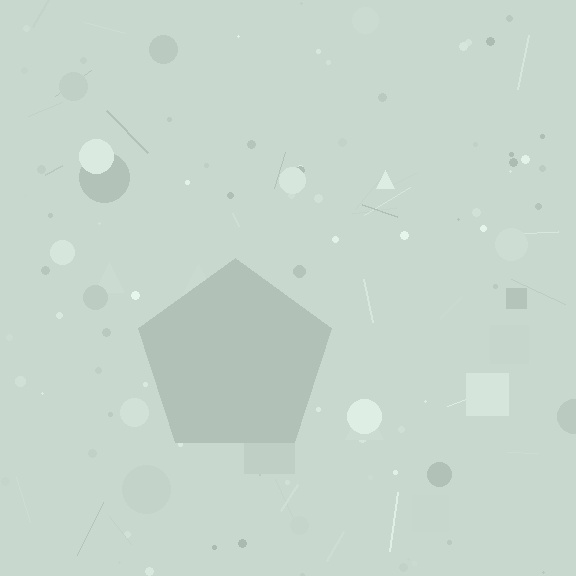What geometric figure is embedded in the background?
A pentagon is embedded in the background.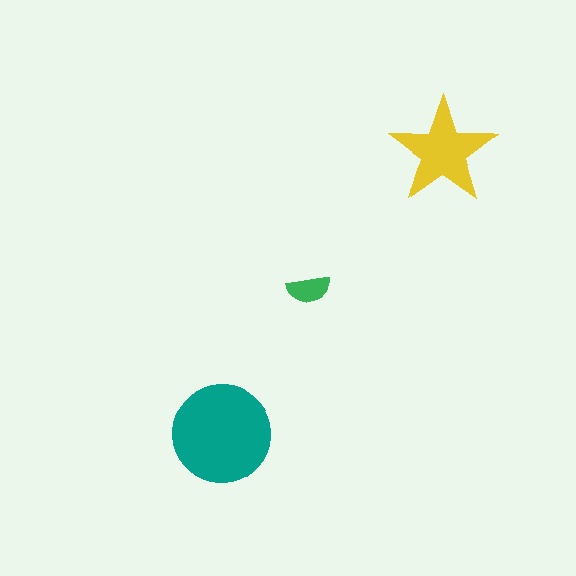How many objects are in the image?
There are 3 objects in the image.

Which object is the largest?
The teal circle.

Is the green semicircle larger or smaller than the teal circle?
Smaller.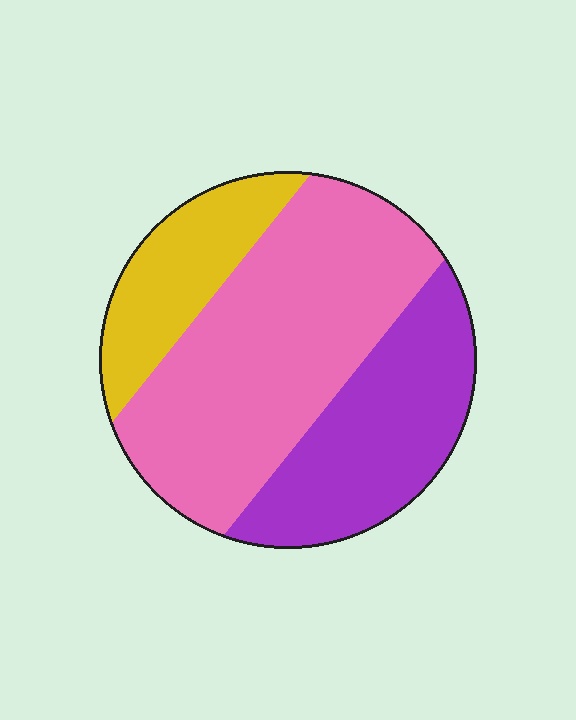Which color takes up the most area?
Pink, at roughly 50%.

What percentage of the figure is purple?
Purple takes up between a quarter and a half of the figure.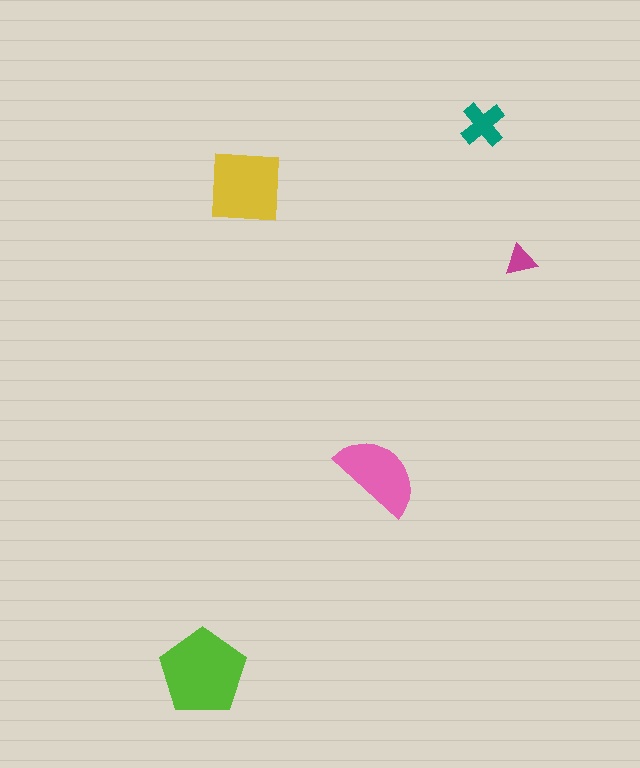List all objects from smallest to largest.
The magenta triangle, the teal cross, the pink semicircle, the yellow square, the lime pentagon.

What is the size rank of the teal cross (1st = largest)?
4th.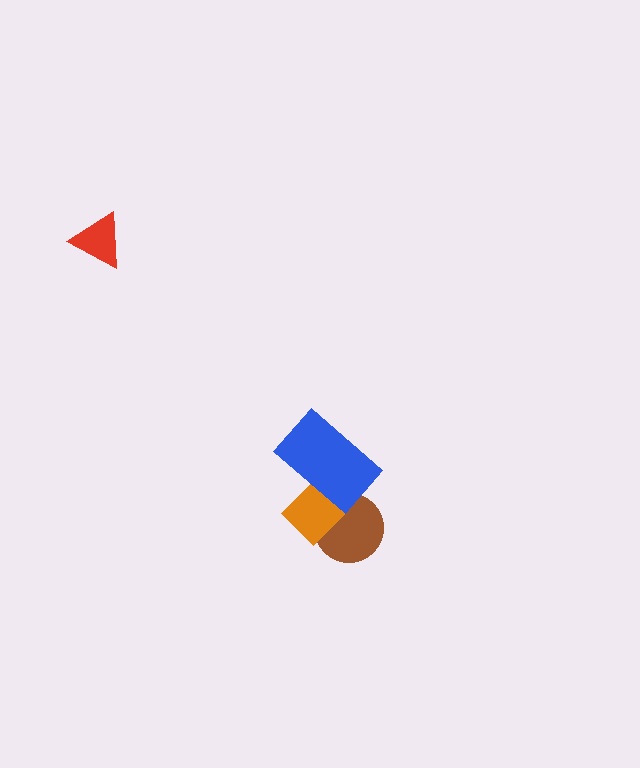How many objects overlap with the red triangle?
0 objects overlap with the red triangle.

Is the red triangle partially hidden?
No, no other shape covers it.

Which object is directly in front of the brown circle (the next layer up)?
The orange diamond is directly in front of the brown circle.